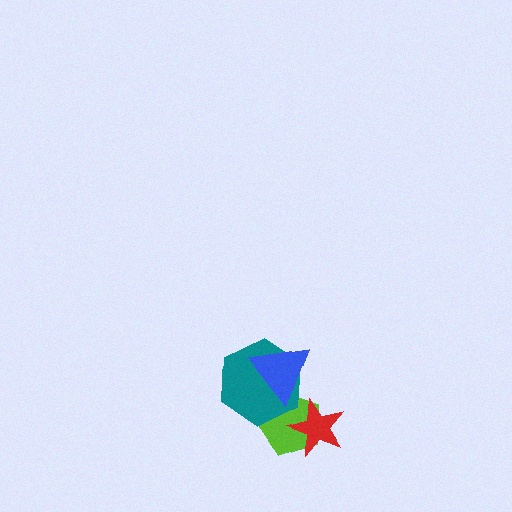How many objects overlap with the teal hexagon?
2 objects overlap with the teal hexagon.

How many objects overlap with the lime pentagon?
3 objects overlap with the lime pentagon.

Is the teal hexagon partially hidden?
Yes, it is partially covered by another shape.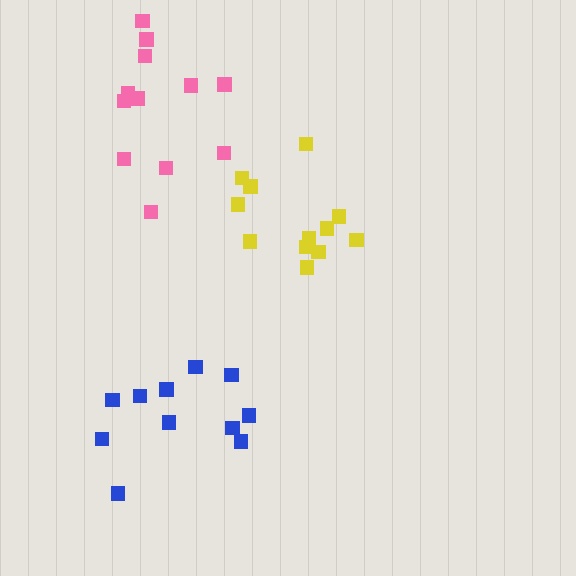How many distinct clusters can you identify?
There are 3 distinct clusters.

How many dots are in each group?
Group 1: 11 dots, Group 2: 12 dots, Group 3: 12 dots (35 total).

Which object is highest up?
The pink cluster is topmost.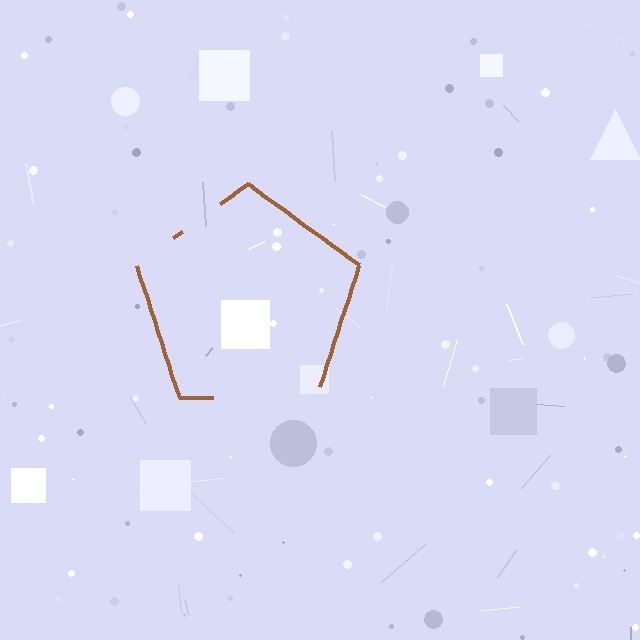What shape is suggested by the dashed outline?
The dashed outline suggests a pentagon.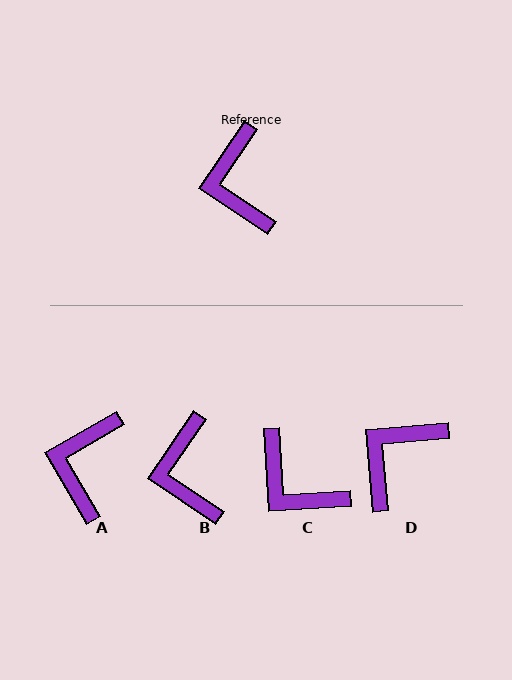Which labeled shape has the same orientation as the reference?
B.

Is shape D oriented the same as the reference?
No, it is off by about 51 degrees.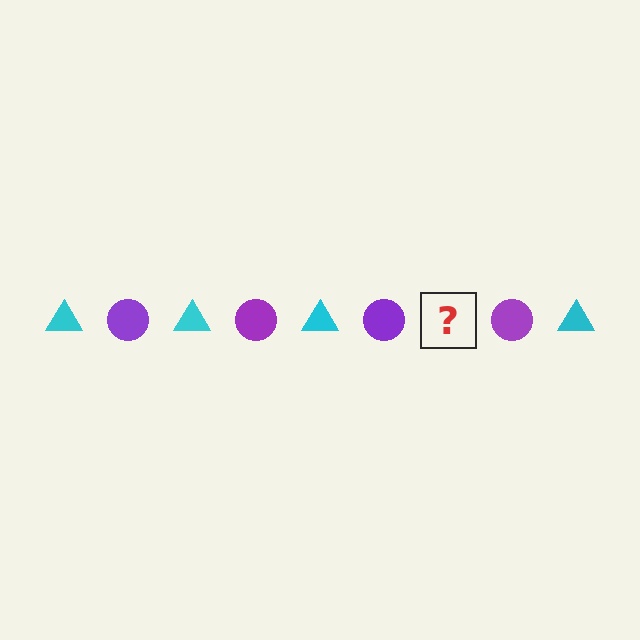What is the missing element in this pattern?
The missing element is a cyan triangle.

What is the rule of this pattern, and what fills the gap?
The rule is that the pattern alternates between cyan triangle and purple circle. The gap should be filled with a cyan triangle.